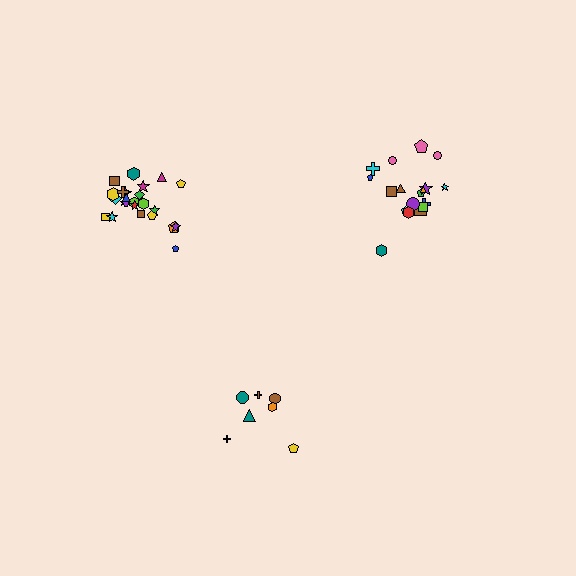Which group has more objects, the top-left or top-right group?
The top-left group.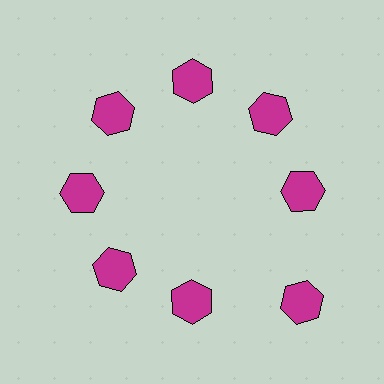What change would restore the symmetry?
The symmetry would be restored by moving it inward, back onto the ring so that all 8 hexagons sit at equal angles and equal distance from the center.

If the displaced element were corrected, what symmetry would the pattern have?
It would have 8-fold rotational symmetry — the pattern would map onto itself every 45 degrees.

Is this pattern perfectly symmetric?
No. The 8 magenta hexagons are arranged in a ring, but one element near the 4 o'clock position is pushed outward from the center, breaking the 8-fold rotational symmetry.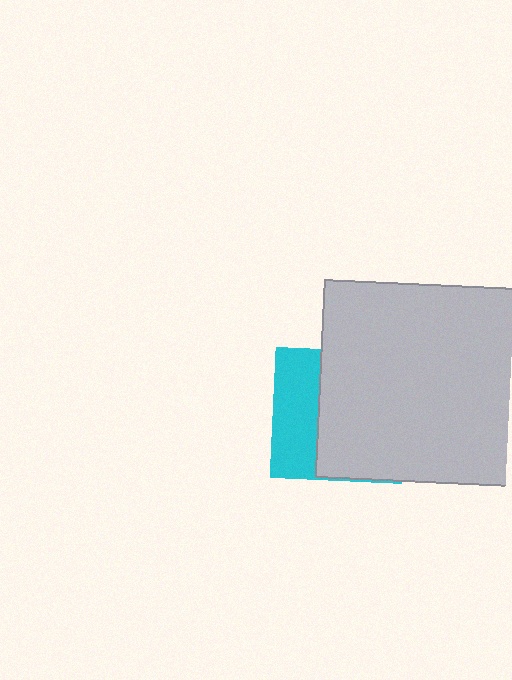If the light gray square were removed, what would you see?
You would see the complete cyan square.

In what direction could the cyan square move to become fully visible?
The cyan square could move left. That would shift it out from behind the light gray square entirely.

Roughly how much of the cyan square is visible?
A small part of it is visible (roughly 36%).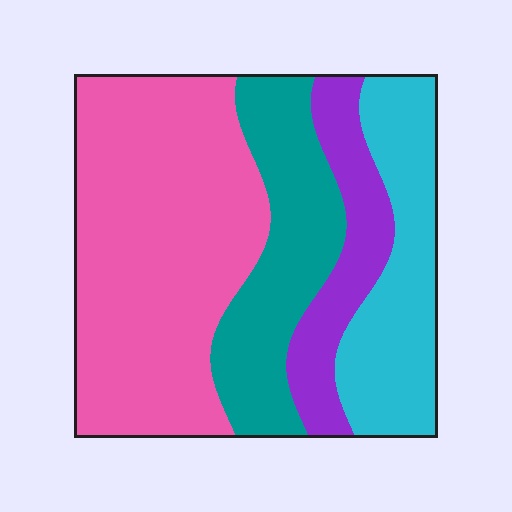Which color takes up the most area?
Pink, at roughly 45%.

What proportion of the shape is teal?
Teal covers roughly 20% of the shape.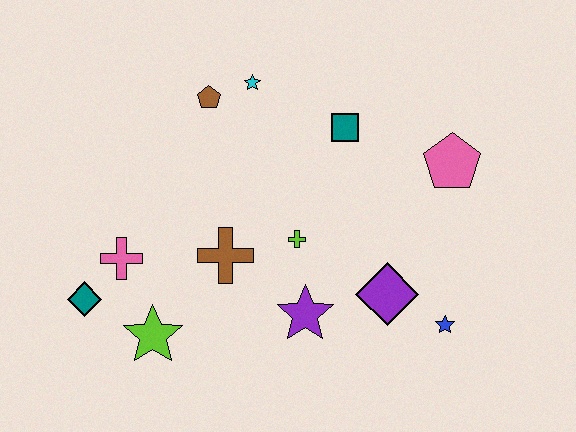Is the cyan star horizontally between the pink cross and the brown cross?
No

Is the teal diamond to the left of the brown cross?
Yes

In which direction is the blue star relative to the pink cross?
The blue star is to the right of the pink cross.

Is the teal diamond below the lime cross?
Yes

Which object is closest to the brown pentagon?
The cyan star is closest to the brown pentagon.